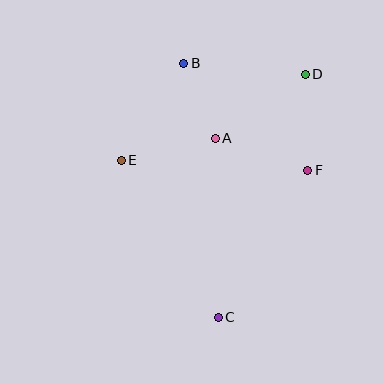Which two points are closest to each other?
Points A and B are closest to each other.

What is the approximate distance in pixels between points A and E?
The distance between A and E is approximately 97 pixels.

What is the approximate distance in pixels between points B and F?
The distance between B and F is approximately 164 pixels.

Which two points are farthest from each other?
Points C and D are farthest from each other.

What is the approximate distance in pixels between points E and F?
The distance between E and F is approximately 187 pixels.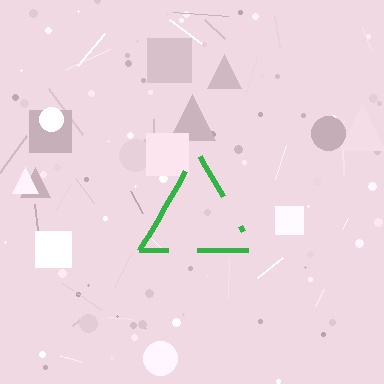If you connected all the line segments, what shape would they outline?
They would outline a triangle.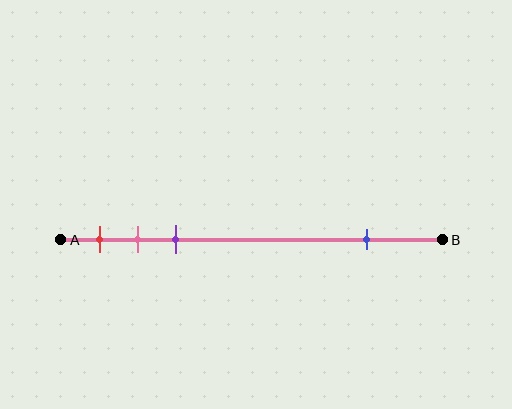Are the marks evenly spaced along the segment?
No, the marks are not evenly spaced.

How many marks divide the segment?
There are 4 marks dividing the segment.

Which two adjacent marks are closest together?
The pink and purple marks are the closest adjacent pair.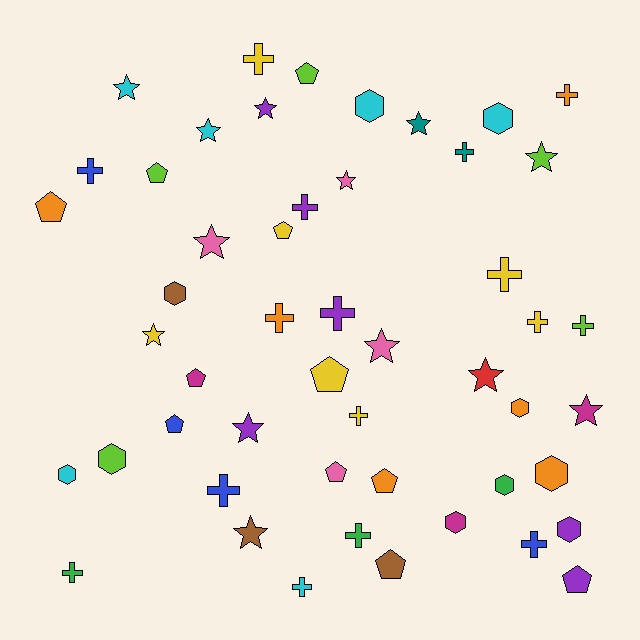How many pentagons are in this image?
There are 11 pentagons.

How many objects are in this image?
There are 50 objects.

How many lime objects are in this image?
There are 5 lime objects.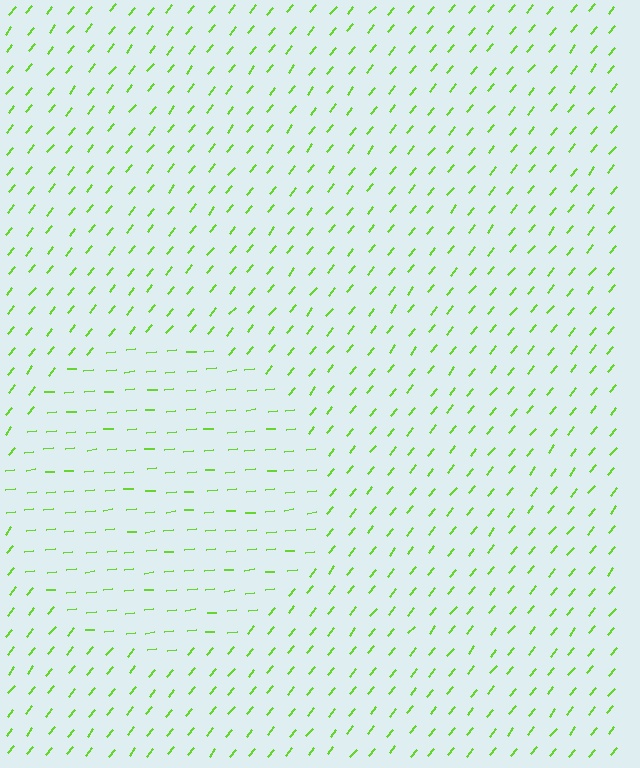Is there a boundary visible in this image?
Yes, there is a texture boundary formed by a change in line orientation.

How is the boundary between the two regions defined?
The boundary is defined purely by a change in line orientation (approximately 45 degrees difference). All lines are the same color and thickness.